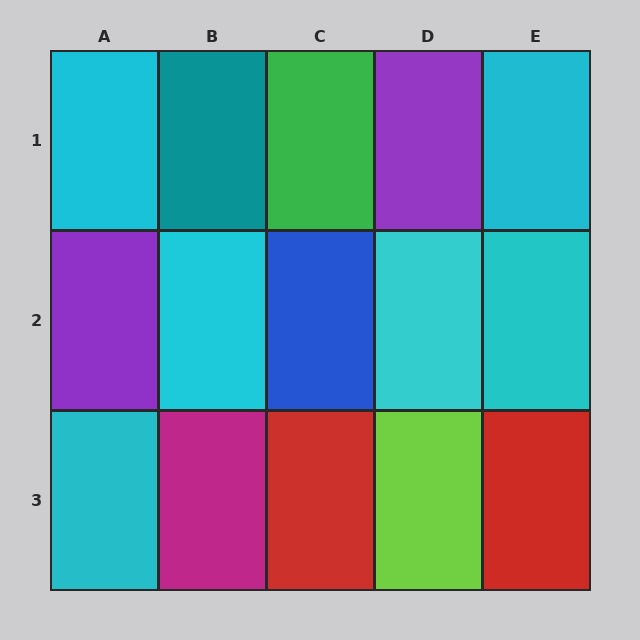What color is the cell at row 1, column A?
Cyan.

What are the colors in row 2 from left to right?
Purple, cyan, blue, cyan, cyan.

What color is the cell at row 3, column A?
Cyan.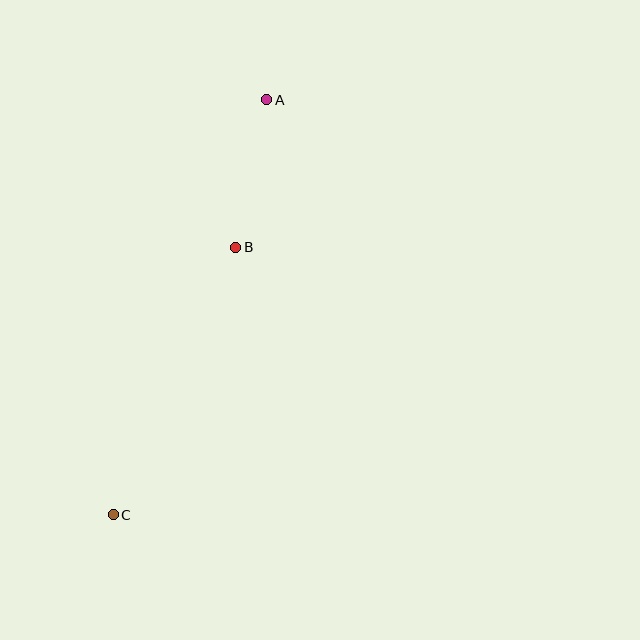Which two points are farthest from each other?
Points A and C are farthest from each other.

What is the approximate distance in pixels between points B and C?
The distance between B and C is approximately 295 pixels.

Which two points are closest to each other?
Points A and B are closest to each other.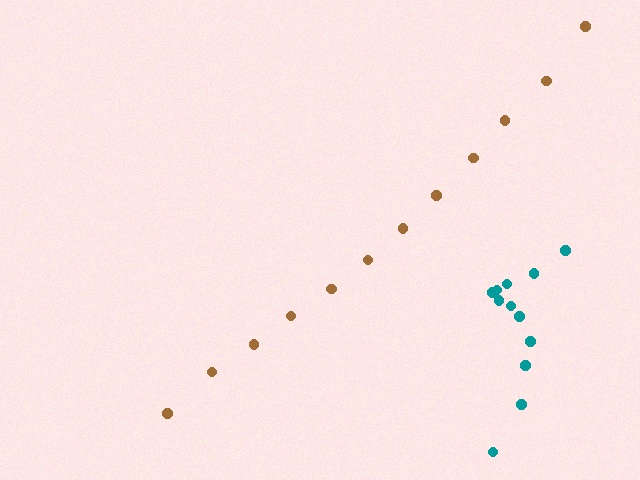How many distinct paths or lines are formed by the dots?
There are 2 distinct paths.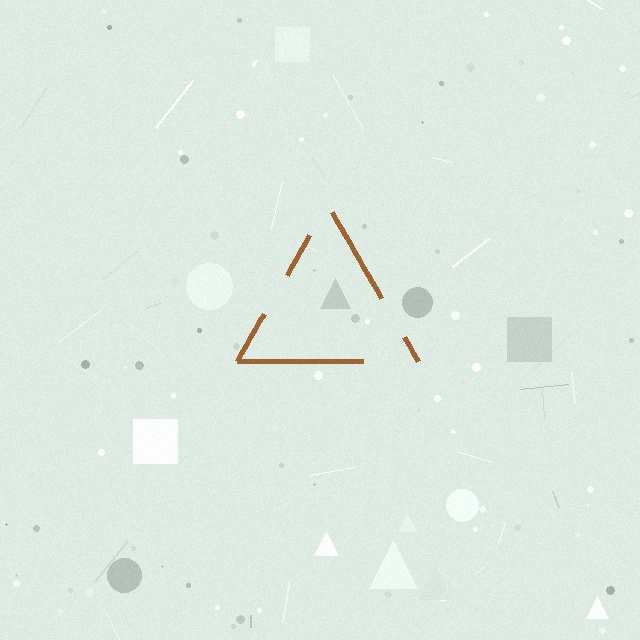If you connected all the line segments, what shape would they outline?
They would outline a triangle.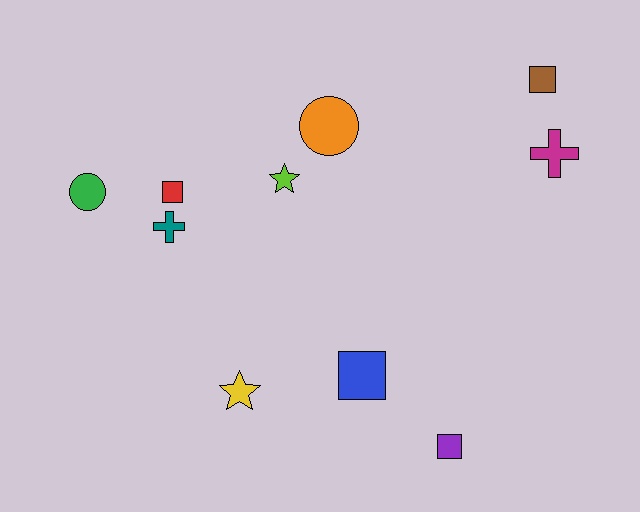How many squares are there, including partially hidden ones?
There are 4 squares.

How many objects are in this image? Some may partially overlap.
There are 10 objects.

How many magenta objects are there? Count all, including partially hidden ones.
There is 1 magenta object.